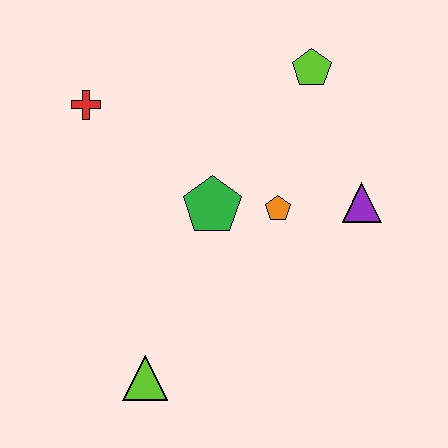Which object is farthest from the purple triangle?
The red cross is farthest from the purple triangle.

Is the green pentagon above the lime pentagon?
No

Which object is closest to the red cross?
The green pentagon is closest to the red cross.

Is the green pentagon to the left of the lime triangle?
No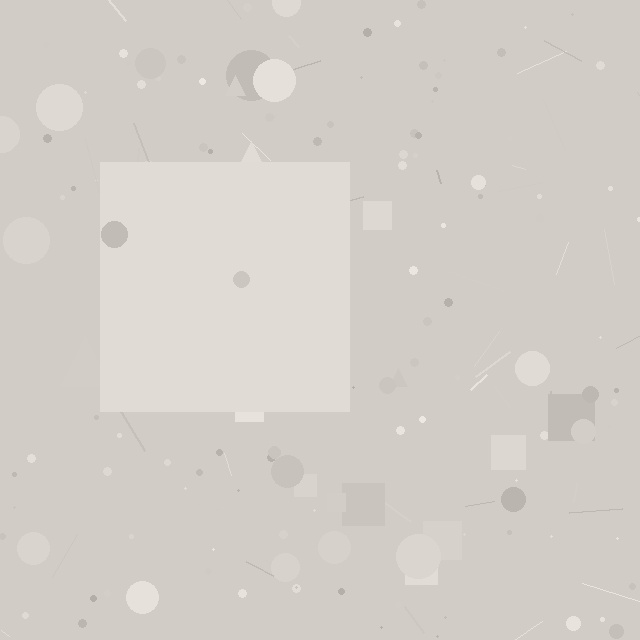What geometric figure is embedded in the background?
A square is embedded in the background.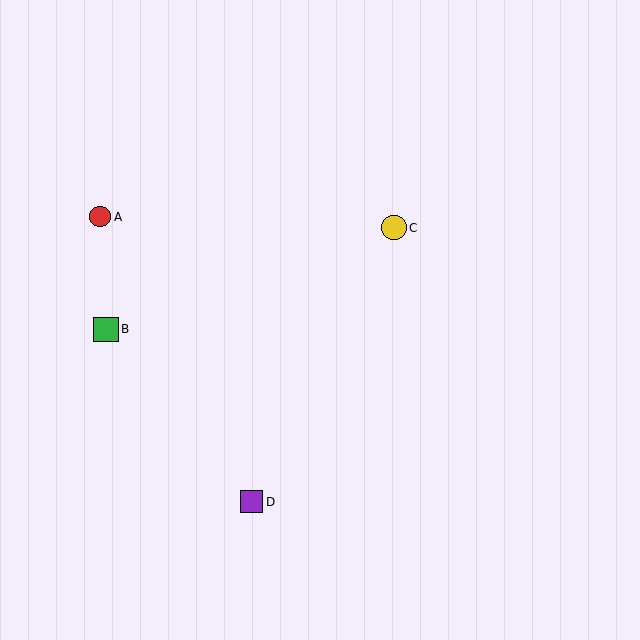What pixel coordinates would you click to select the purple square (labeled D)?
Click at (252, 502) to select the purple square D.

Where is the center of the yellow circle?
The center of the yellow circle is at (394, 228).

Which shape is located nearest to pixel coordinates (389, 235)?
The yellow circle (labeled C) at (394, 228) is nearest to that location.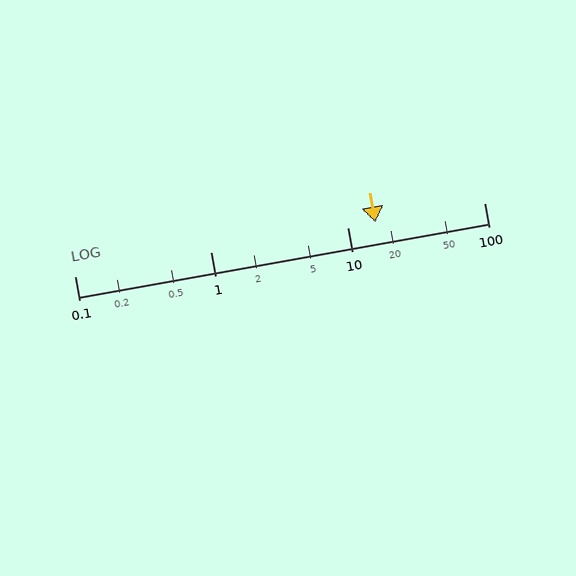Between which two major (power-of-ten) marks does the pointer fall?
The pointer is between 10 and 100.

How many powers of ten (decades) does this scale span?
The scale spans 3 decades, from 0.1 to 100.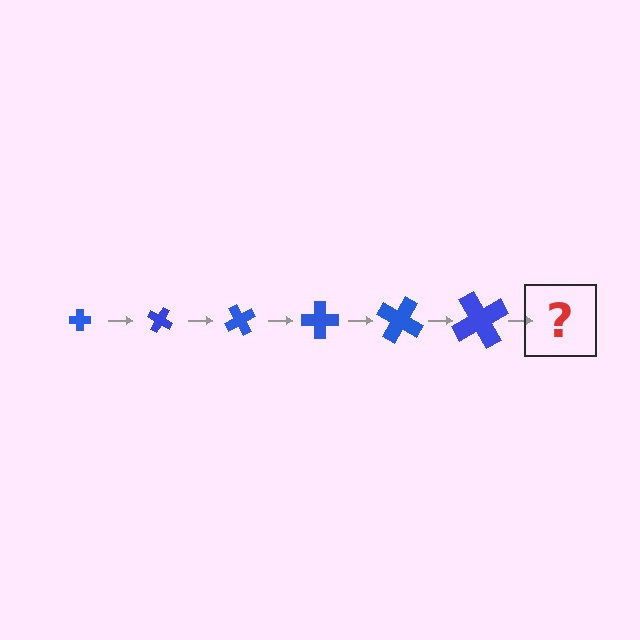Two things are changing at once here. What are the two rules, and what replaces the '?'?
The two rules are that the cross grows larger each step and it rotates 30 degrees each step. The '?' should be a cross, larger than the previous one and rotated 180 degrees from the start.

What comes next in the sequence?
The next element should be a cross, larger than the previous one and rotated 180 degrees from the start.